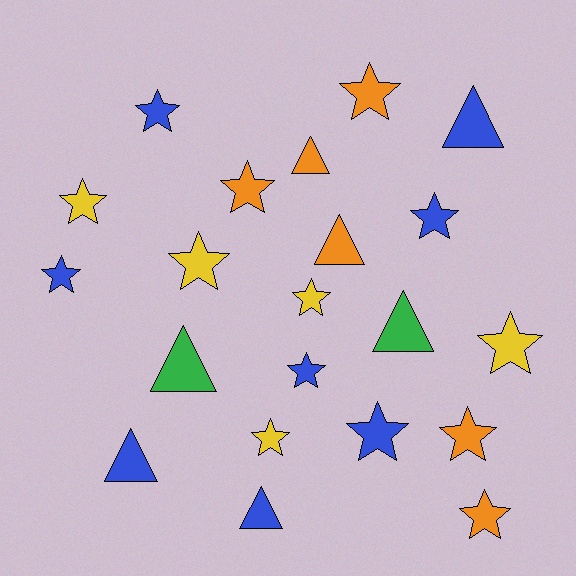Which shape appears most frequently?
Star, with 14 objects.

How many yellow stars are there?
There are 5 yellow stars.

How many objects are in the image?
There are 21 objects.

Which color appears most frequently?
Blue, with 8 objects.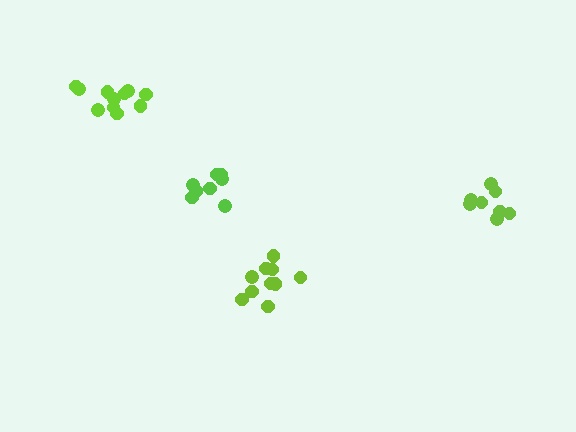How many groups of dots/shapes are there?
There are 4 groups.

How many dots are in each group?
Group 1: 8 dots, Group 2: 10 dots, Group 3: 11 dots, Group 4: 8 dots (37 total).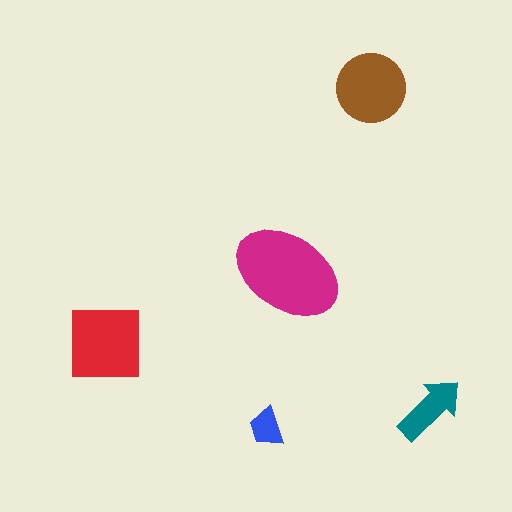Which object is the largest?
The magenta ellipse.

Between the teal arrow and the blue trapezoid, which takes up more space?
The teal arrow.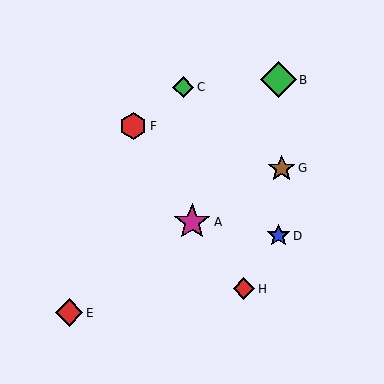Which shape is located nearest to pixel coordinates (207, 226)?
The magenta star (labeled A) at (192, 222) is nearest to that location.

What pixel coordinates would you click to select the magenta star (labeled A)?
Click at (192, 222) to select the magenta star A.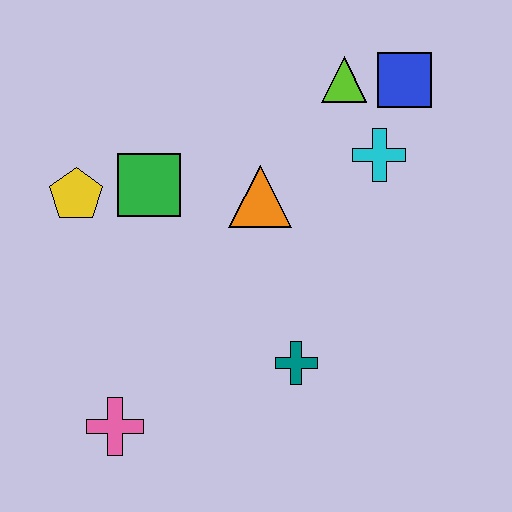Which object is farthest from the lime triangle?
The pink cross is farthest from the lime triangle.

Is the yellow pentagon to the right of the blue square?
No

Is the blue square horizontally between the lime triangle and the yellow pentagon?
No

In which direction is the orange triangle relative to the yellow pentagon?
The orange triangle is to the right of the yellow pentagon.